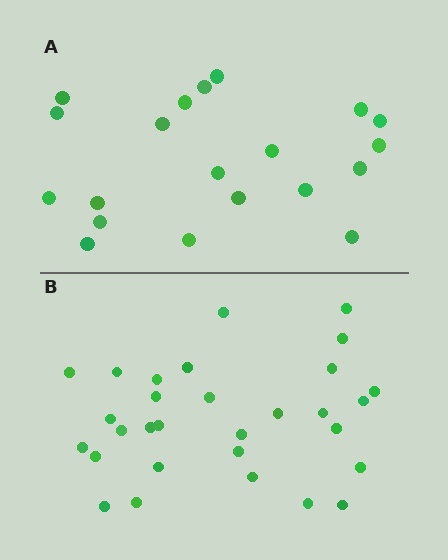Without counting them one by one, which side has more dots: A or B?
Region B (the bottom region) has more dots.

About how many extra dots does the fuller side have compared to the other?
Region B has roughly 10 or so more dots than region A.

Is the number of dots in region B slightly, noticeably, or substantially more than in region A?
Region B has substantially more. The ratio is roughly 1.5 to 1.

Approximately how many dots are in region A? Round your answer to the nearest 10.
About 20 dots.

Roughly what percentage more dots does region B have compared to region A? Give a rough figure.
About 50% more.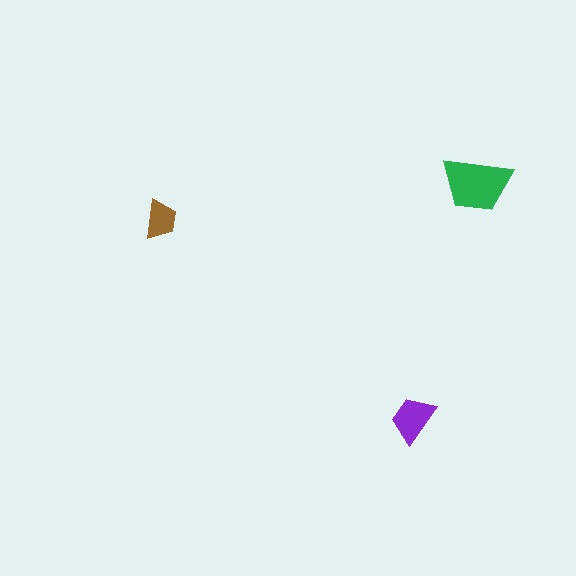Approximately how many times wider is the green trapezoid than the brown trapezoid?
About 2 times wider.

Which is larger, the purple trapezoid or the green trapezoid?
The green one.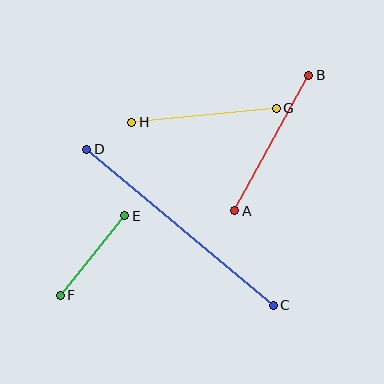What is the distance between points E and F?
The distance is approximately 103 pixels.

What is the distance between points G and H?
The distance is approximately 145 pixels.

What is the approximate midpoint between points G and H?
The midpoint is at approximately (204, 115) pixels.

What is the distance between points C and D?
The distance is approximately 243 pixels.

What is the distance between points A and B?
The distance is approximately 154 pixels.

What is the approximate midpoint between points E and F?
The midpoint is at approximately (92, 256) pixels.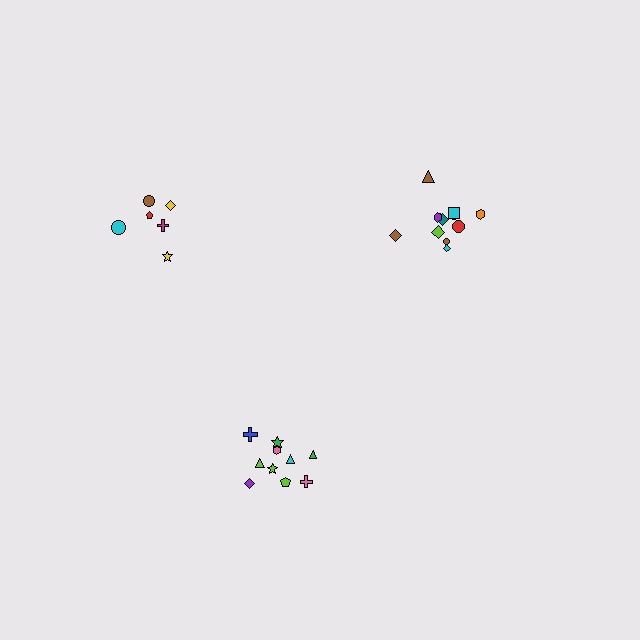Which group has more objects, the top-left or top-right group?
The top-right group.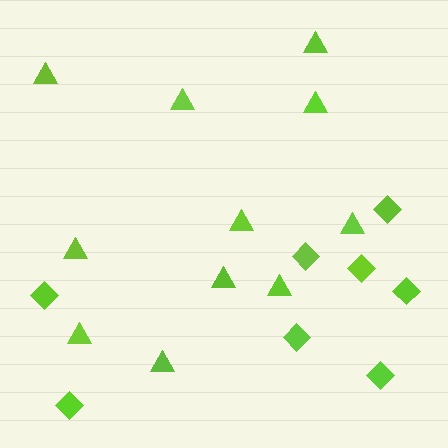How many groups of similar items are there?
There are 2 groups: one group of triangles (11) and one group of diamonds (8).